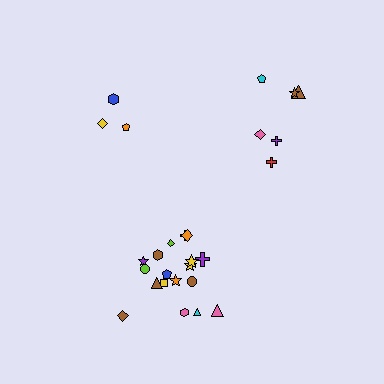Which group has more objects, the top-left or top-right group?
The top-right group.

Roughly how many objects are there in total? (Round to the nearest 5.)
Roughly 25 objects in total.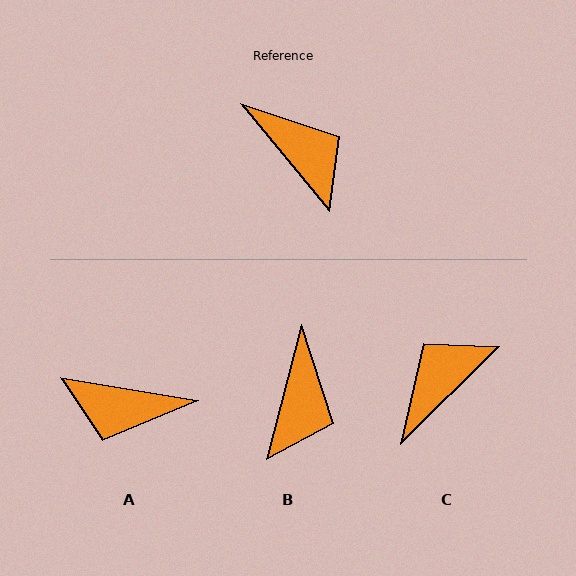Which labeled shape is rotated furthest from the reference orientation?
A, about 139 degrees away.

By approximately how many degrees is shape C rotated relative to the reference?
Approximately 95 degrees counter-clockwise.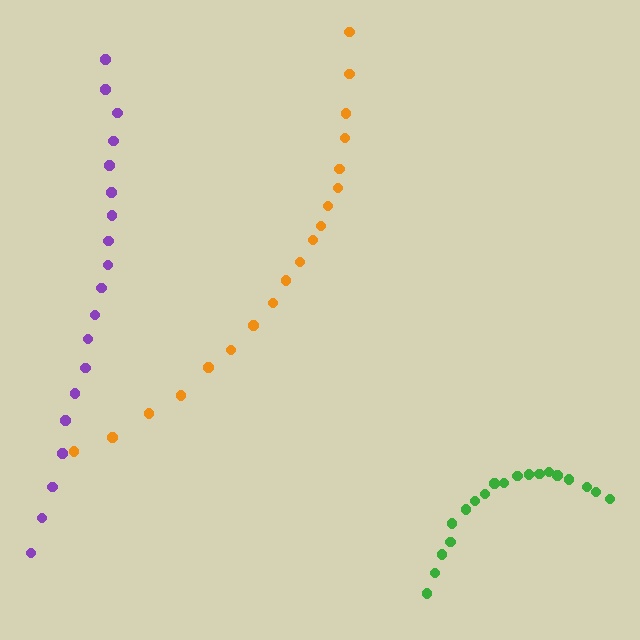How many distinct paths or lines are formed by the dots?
There are 3 distinct paths.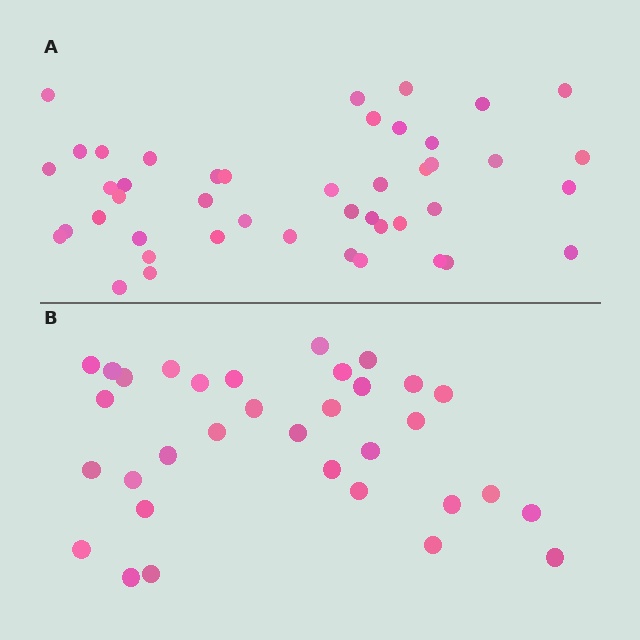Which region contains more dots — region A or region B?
Region A (the top region) has more dots.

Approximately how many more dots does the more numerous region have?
Region A has roughly 12 or so more dots than region B.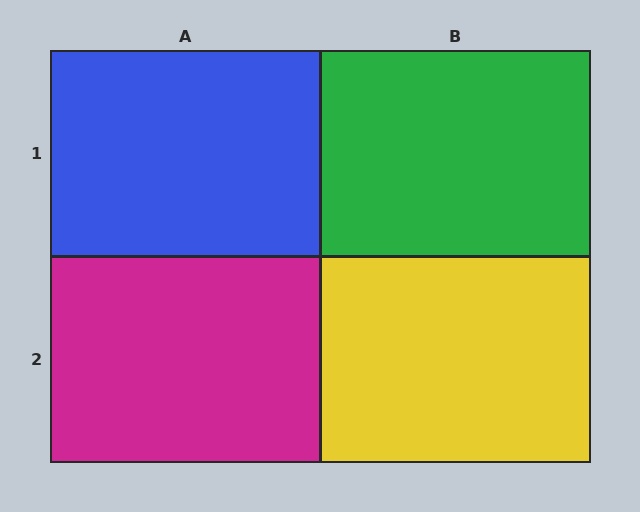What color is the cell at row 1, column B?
Green.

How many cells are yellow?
1 cell is yellow.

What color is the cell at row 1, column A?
Blue.